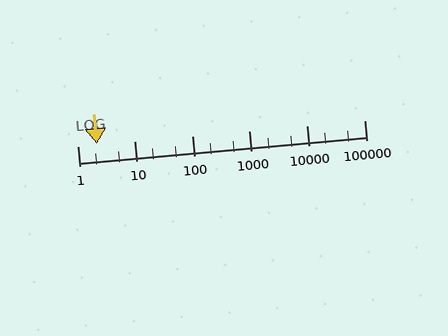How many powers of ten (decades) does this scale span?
The scale spans 5 decades, from 1 to 100000.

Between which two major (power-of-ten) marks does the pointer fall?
The pointer is between 1 and 10.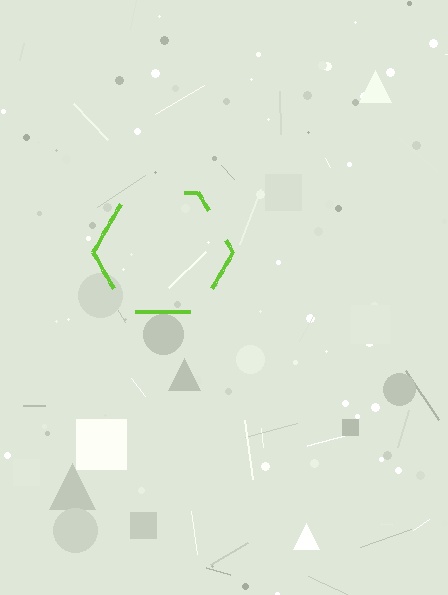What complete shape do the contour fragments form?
The contour fragments form a hexagon.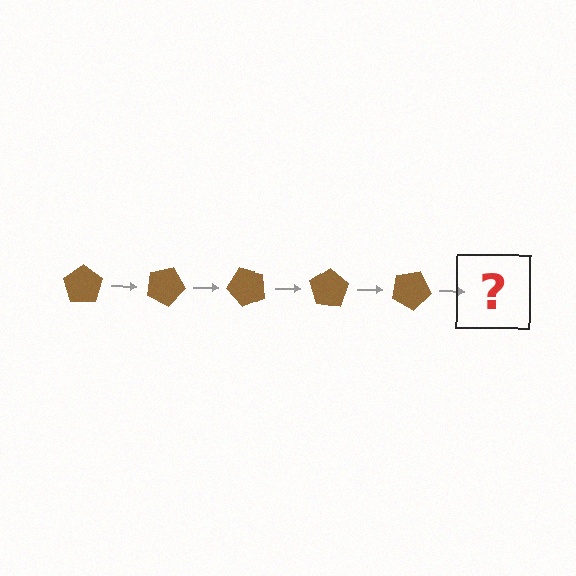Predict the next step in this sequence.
The next step is a brown pentagon rotated 125 degrees.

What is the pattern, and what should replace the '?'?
The pattern is that the pentagon rotates 25 degrees each step. The '?' should be a brown pentagon rotated 125 degrees.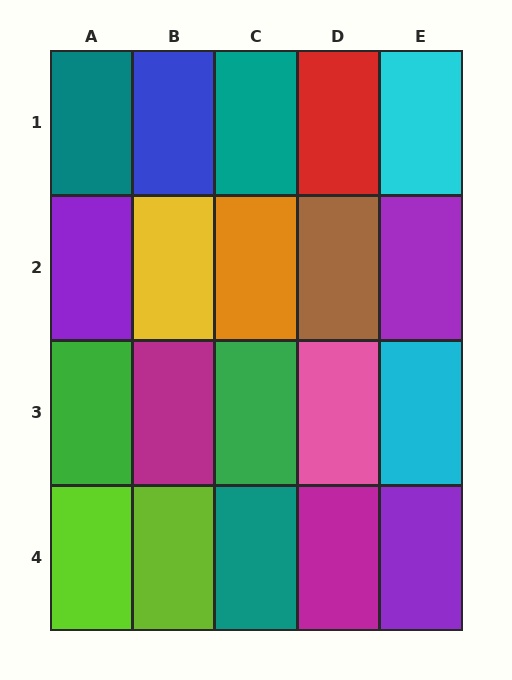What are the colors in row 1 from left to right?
Teal, blue, teal, red, cyan.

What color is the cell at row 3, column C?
Green.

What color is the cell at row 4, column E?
Purple.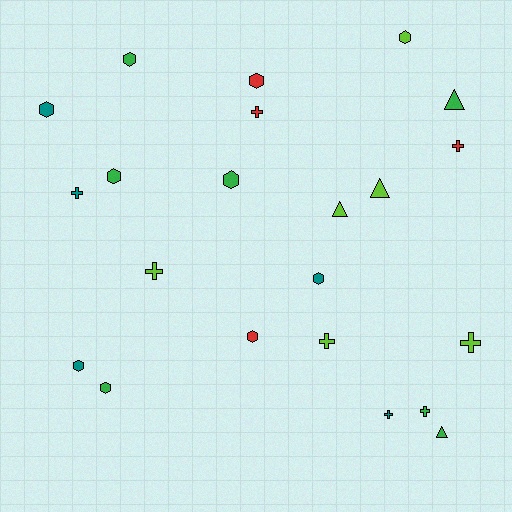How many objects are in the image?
There are 22 objects.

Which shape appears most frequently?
Hexagon, with 10 objects.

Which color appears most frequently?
Green, with 7 objects.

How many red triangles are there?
There are no red triangles.